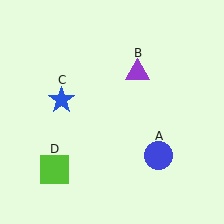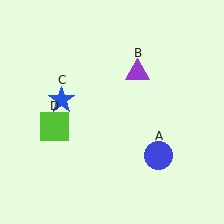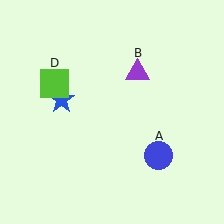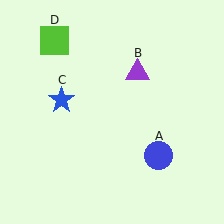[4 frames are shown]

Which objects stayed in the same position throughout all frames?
Blue circle (object A) and purple triangle (object B) and blue star (object C) remained stationary.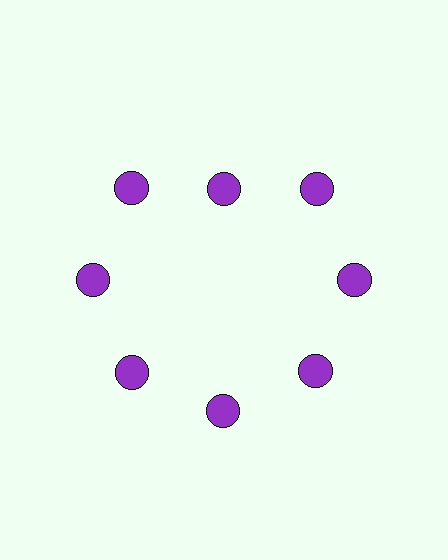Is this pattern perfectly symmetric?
No. The 8 purple circles are arranged in a ring, but one element near the 12 o'clock position is pulled inward toward the center, breaking the 8-fold rotational symmetry.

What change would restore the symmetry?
The symmetry would be restored by moving it outward, back onto the ring so that all 8 circles sit at equal angles and equal distance from the center.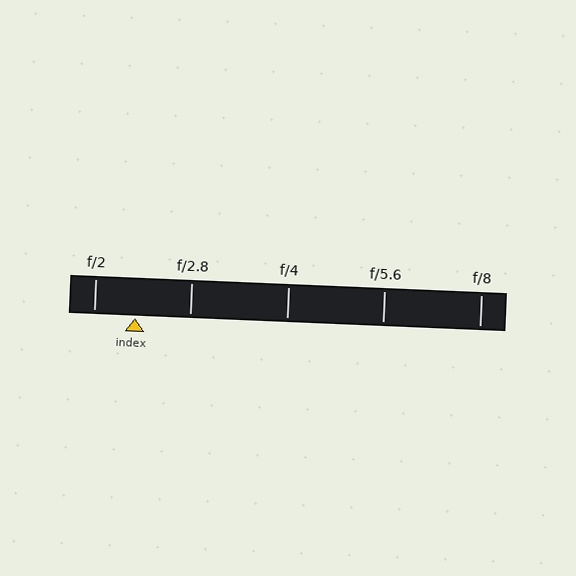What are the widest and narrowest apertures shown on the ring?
The widest aperture shown is f/2 and the narrowest is f/8.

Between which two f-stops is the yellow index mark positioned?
The index mark is between f/2 and f/2.8.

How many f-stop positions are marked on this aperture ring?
There are 5 f-stop positions marked.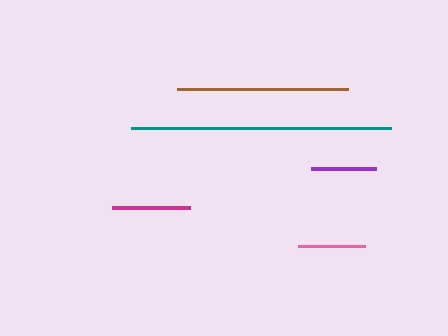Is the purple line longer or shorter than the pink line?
The pink line is longer than the purple line.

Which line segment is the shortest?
The purple line is the shortest at approximately 65 pixels.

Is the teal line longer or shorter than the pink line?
The teal line is longer than the pink line.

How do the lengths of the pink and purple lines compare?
The pink and purple lines are approximately the same length.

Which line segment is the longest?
The teal line is the longest at approximately 260 pixels.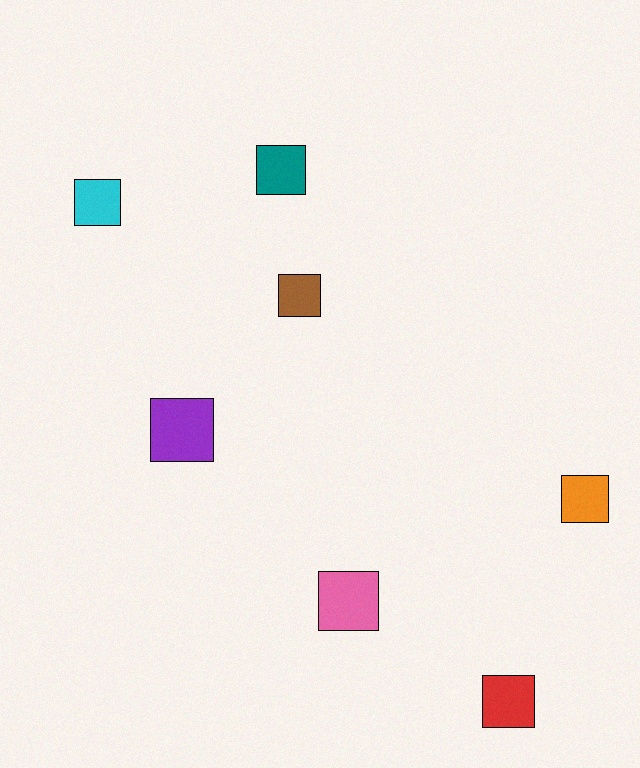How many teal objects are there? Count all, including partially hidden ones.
There is 1 teal object.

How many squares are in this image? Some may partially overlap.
There are 7 squares.